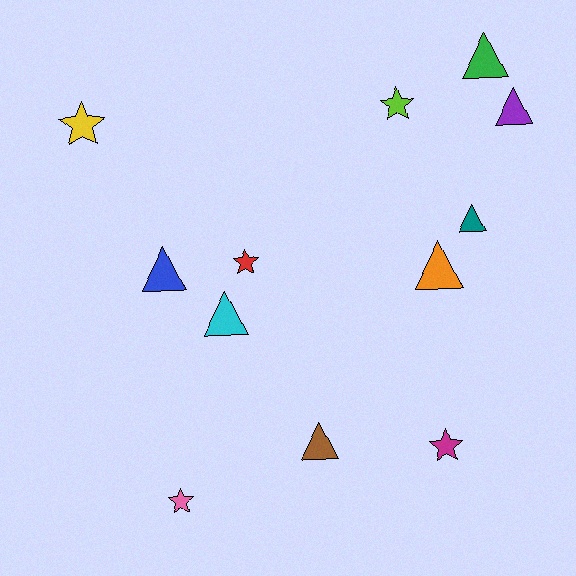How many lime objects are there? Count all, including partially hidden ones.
There is 1 lime object.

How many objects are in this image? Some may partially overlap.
There are 12 objects.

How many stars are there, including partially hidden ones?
There are 5 stars.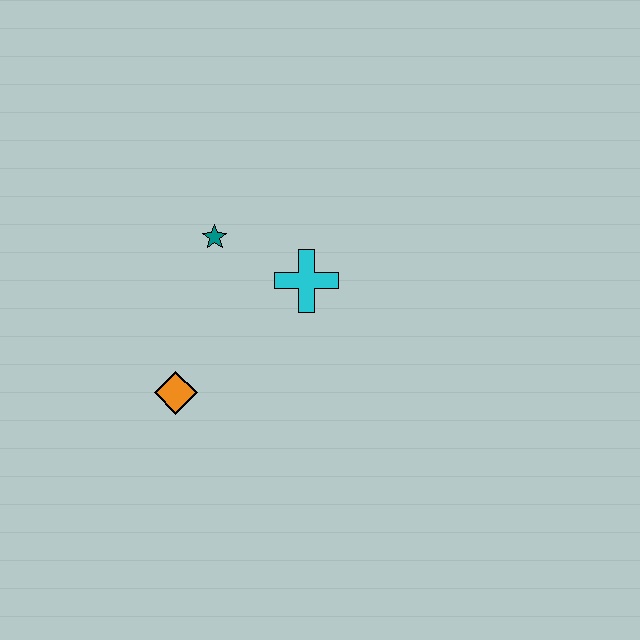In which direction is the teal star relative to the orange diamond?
The teal star is above the orange diamond.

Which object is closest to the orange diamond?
The teal star is closest to the orange diamond.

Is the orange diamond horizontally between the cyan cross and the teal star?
No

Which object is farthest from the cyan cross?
The orange diamond is farthest from the cyan cross.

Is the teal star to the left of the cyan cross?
Yes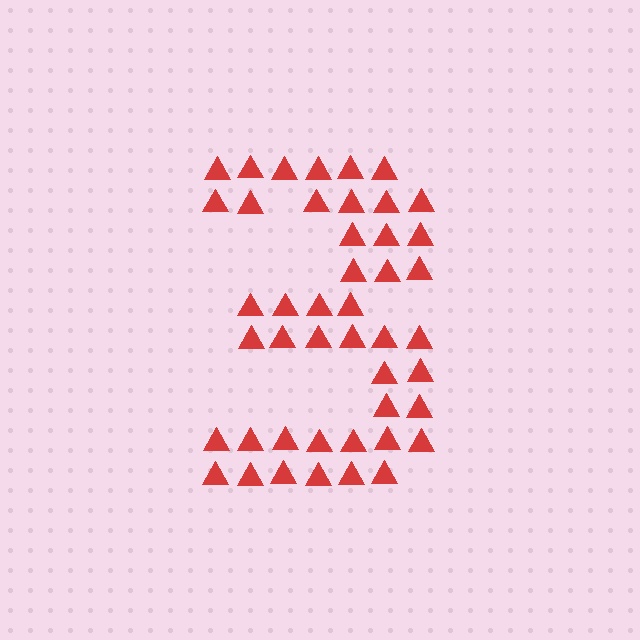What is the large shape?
The large shape is the digit 3.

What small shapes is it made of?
It is made of small triangles.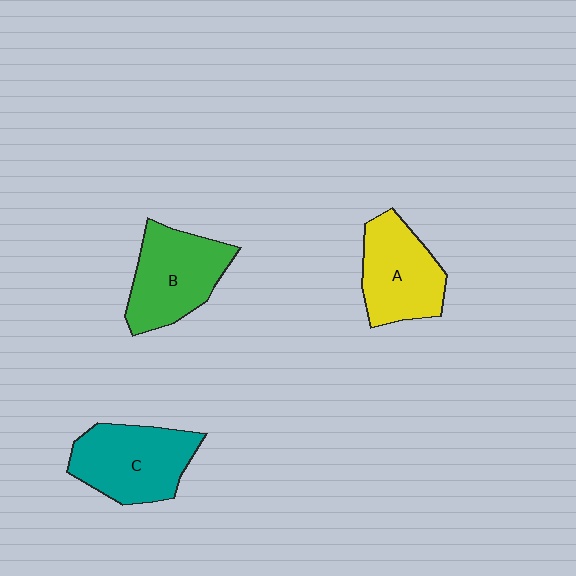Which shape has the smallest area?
Shape A (yellow).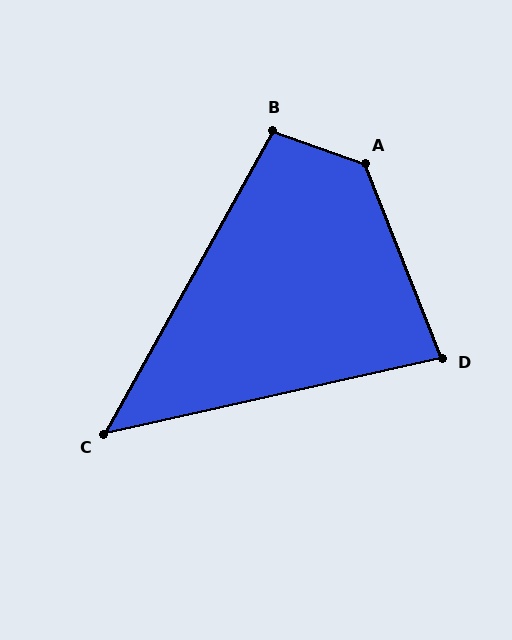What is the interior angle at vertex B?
Approximately 99 degrees (obtuse).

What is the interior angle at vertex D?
Approximately 81 degrees (acute).